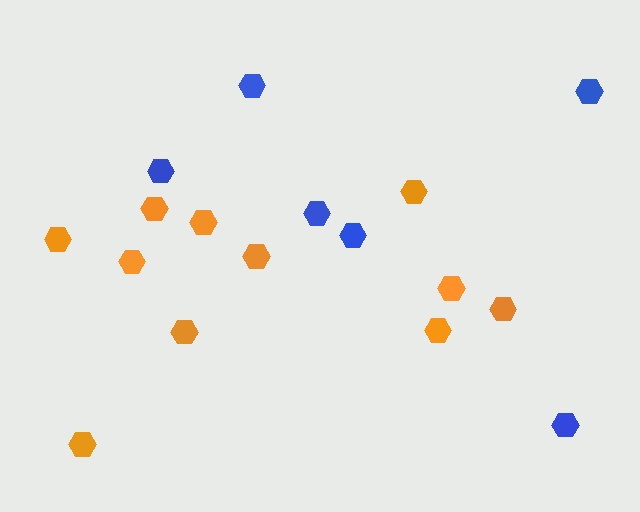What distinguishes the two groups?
There are 2 groups: one group of orange hexagons (11) and one group of blue hexagons (6).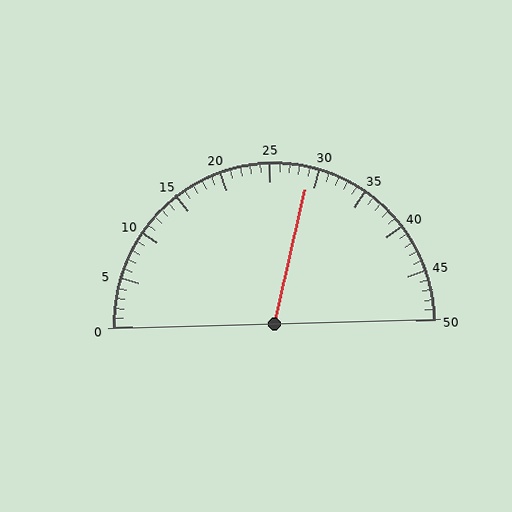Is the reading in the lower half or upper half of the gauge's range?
The reading is in the upper half of the range (0 to 50).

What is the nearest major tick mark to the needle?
The nearest major tick mark is 30.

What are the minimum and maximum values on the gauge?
The gauge ranges from 0 to 50.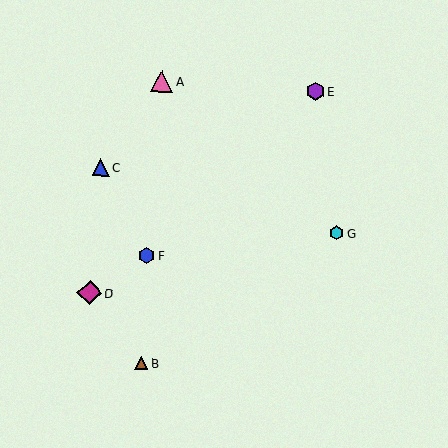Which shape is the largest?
The magenta diamond (labeled D) is the largest.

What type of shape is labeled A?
Shape A is a pink triangle.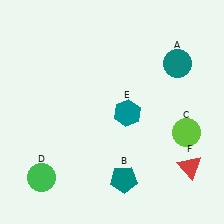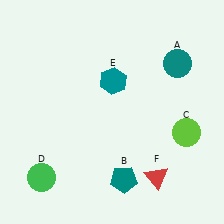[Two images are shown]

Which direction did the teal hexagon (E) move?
The teal hexagon (E) moved up.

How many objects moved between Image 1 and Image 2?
2 objects moved between the two images.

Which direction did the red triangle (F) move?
The red triangle (F) moved left.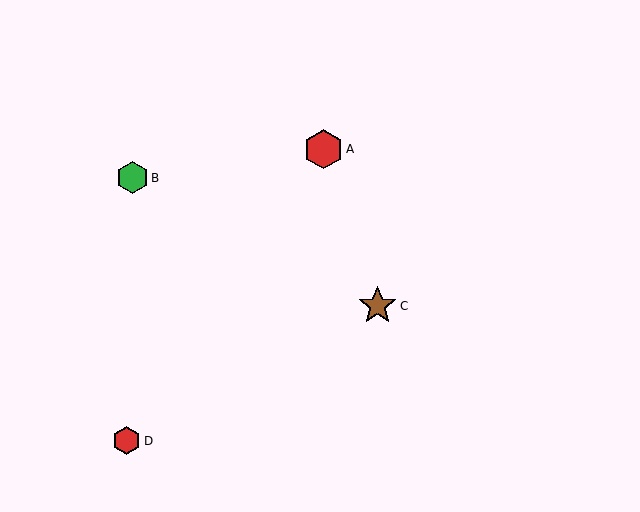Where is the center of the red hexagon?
The center of the red hexagon is at (323, 149).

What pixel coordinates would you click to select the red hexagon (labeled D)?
Click at (127, 441) to select the red hexagon D.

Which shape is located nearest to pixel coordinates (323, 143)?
The red hexagon (labeled A) at (323, 149) is nearest to that location.